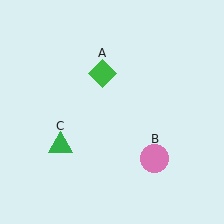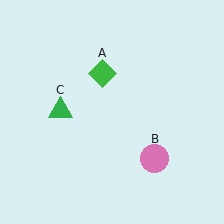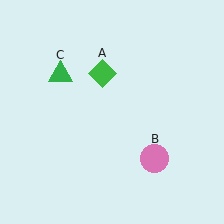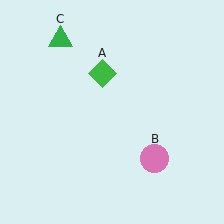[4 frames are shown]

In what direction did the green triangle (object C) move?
The green triangle (object C) moved up.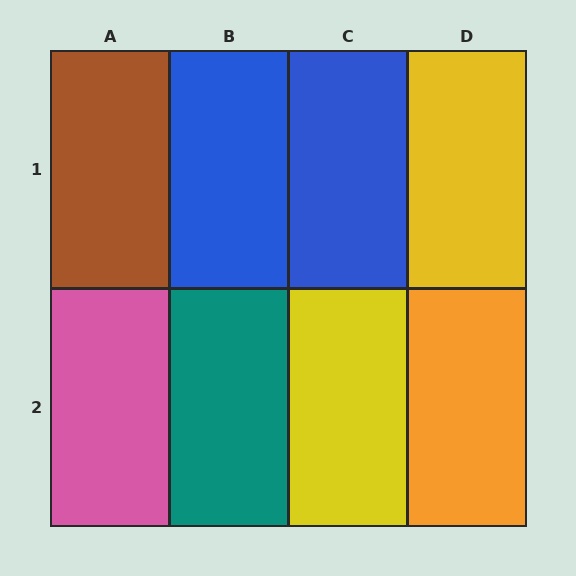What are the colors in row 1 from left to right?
Brown, blue, blue, yellow.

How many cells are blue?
2 cells are blue.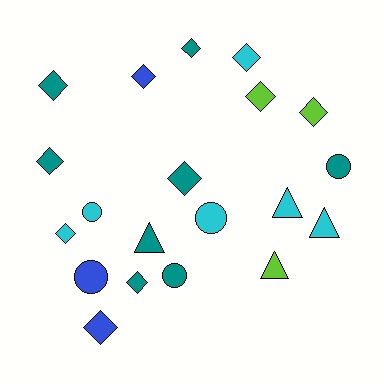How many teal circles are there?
There are 2 teal circles.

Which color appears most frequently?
Teal, with 8 objects.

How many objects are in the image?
There are 20 objects.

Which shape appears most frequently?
Diamond, with 11 objects.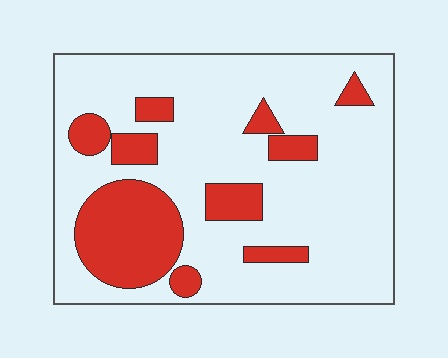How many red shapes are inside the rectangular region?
10.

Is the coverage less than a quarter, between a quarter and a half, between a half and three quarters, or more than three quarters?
Less than a quarter.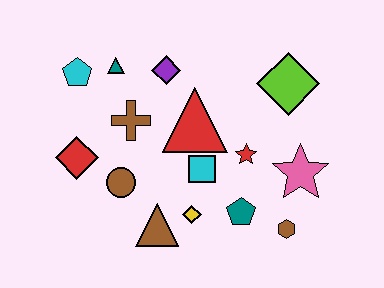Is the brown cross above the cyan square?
Yes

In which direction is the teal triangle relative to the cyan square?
The teal triangle is above the cyan square.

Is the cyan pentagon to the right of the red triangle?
No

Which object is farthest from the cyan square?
The cyan pentagon is farthest from the cyan square.